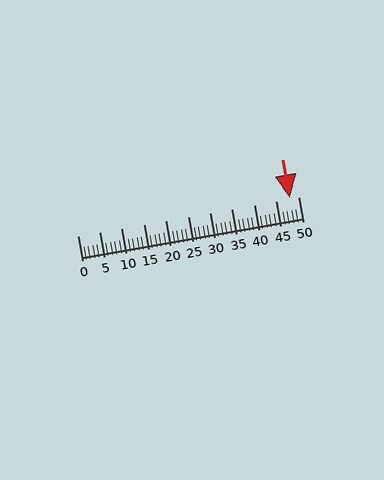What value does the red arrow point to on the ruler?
The red arrow points to approximately 48.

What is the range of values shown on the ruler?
The ruler shows values from 0 to 50.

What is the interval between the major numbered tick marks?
The major tick marks are spaced 5 units apart.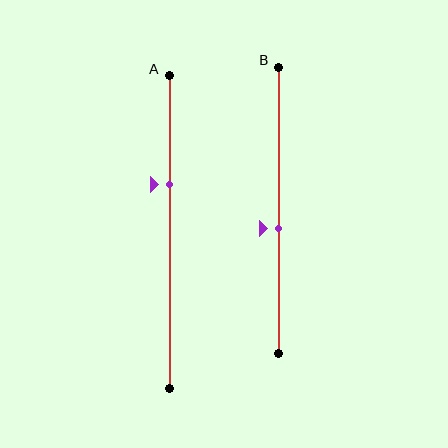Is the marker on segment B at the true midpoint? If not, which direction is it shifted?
No, the marker on segment B is shifted downward by about 6% of the segment length.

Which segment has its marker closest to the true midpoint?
Segment B has its marker closest to the true midpoint.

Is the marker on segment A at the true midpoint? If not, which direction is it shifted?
No, the marker on segment A is shifted upward by about 15% of the segment length.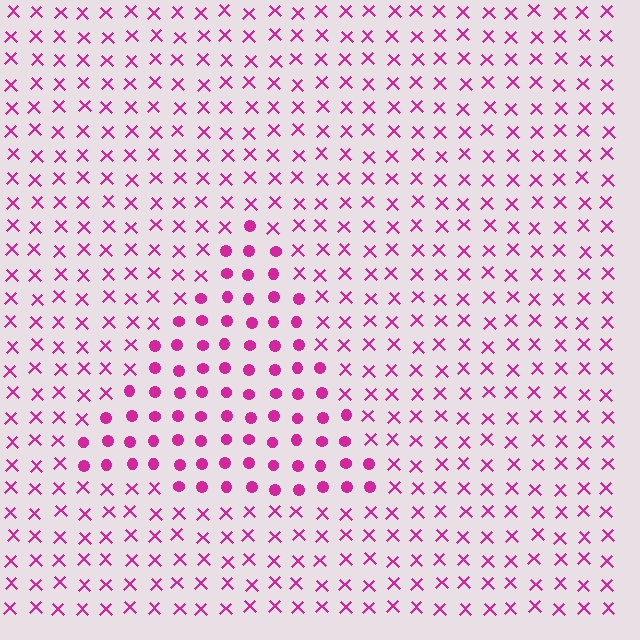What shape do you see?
I see a triangle.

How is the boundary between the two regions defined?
The boundary is defined by a change in element shape: circles inside vs. X marks outside. All elements share the same color and spacing.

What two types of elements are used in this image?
The image uses circles inside the triangle region and X marks outside it.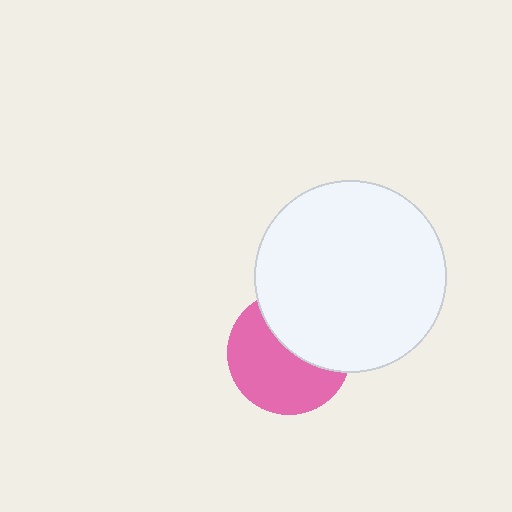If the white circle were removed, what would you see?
You would see the complete pink circle.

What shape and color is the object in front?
The object in front is a white circle.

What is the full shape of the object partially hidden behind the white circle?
The partially hidden object is a pink circle.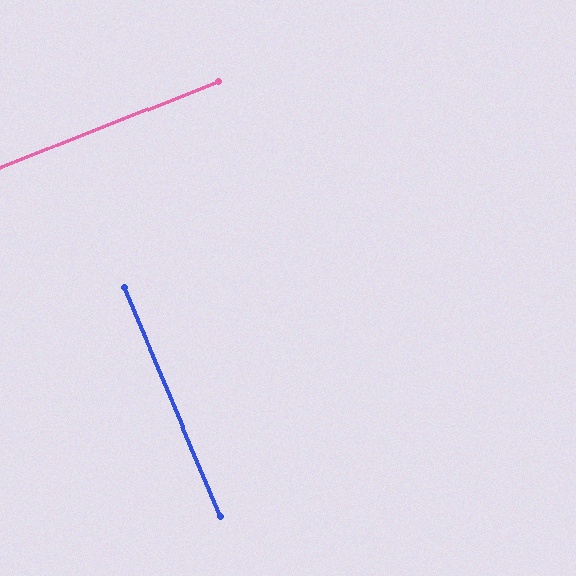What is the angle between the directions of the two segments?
Approximately 89 degrees.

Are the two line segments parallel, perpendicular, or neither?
Perpendicular — they meet at approximately 89°.